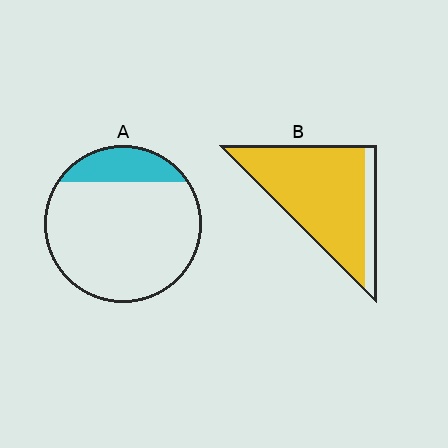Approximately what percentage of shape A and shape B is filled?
A is approximately 20% and B is approximately 85%.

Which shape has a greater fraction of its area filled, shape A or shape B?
Shape B.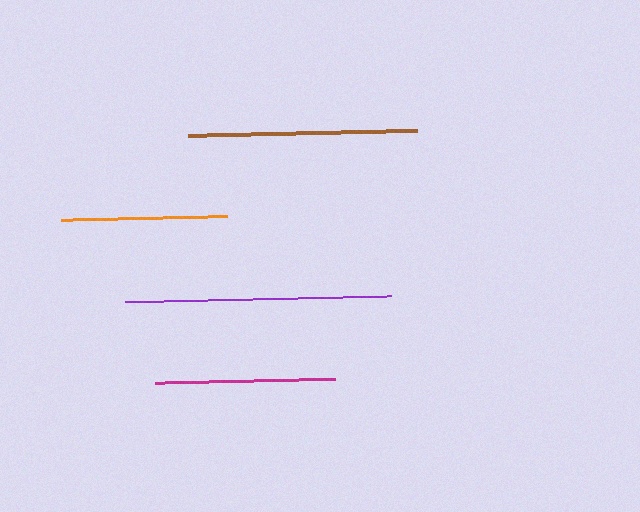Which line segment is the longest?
The purple line is the longest at approximately 266 pixels.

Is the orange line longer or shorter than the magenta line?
The magenta line is longer than the orange line.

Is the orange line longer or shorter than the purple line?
The purple line is longer than the orange line.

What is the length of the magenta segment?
The magenta segment is approximately 180 pixels long.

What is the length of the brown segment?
The brown segment is approximately 229 pixels long.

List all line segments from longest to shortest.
From longest to shortest: purple, brown, magenta, orange.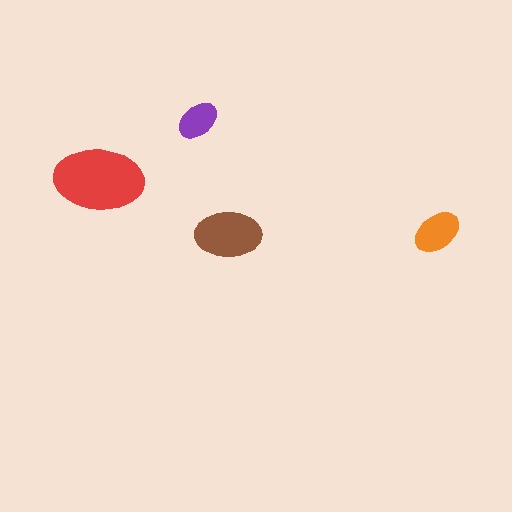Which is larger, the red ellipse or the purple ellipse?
The red one.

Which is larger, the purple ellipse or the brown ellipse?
The brown one.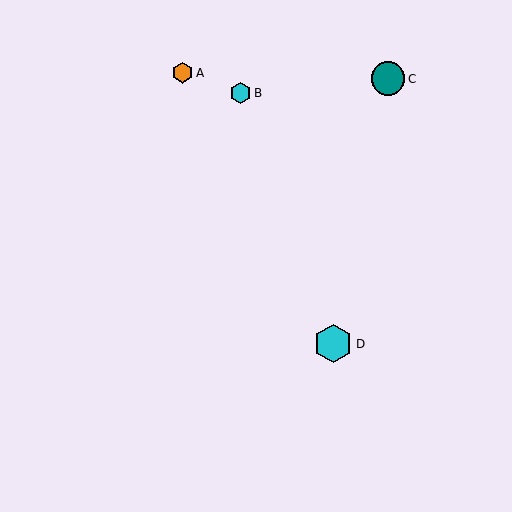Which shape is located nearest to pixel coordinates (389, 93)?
The teal circle (labeled C) at (388, 79) is nearest to that location.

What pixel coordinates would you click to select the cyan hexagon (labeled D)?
Click at (333, 344) to select the cyan hexagon D.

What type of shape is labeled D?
Shape D is a cyan hexagon.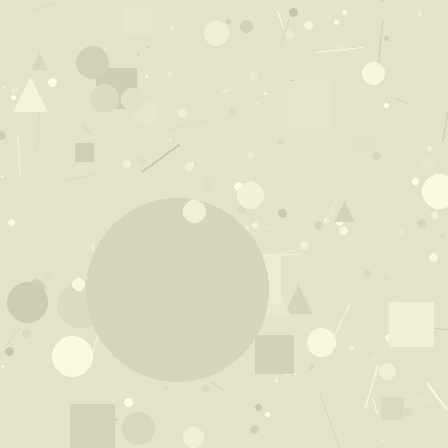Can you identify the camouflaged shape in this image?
The camouflaged shape is a circle.